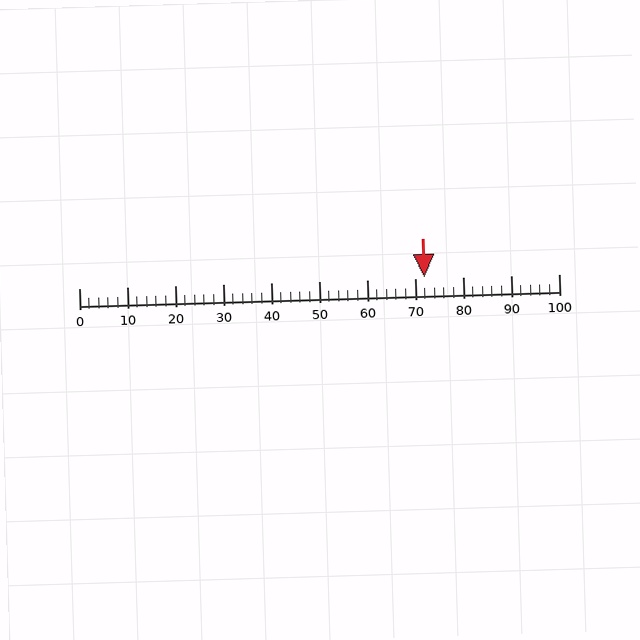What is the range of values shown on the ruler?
The ruler shows values from 0 to 100.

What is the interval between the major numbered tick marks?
The major tick marks are spaced 10 units apart.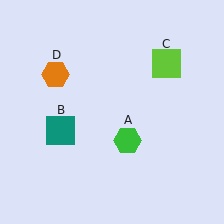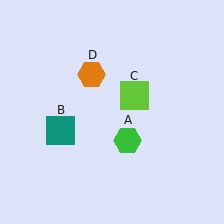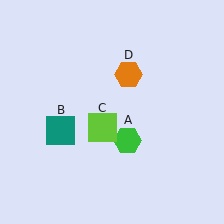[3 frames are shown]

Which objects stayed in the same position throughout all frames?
Green hexagon (object A) and teal square (object B) remained stationary.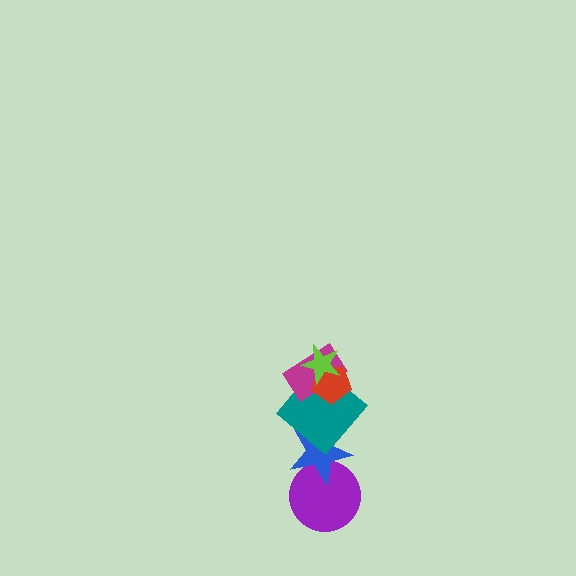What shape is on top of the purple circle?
The blue star is on top of the purple circle.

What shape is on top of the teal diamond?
The magenta rectangle is on top of the teal diamond.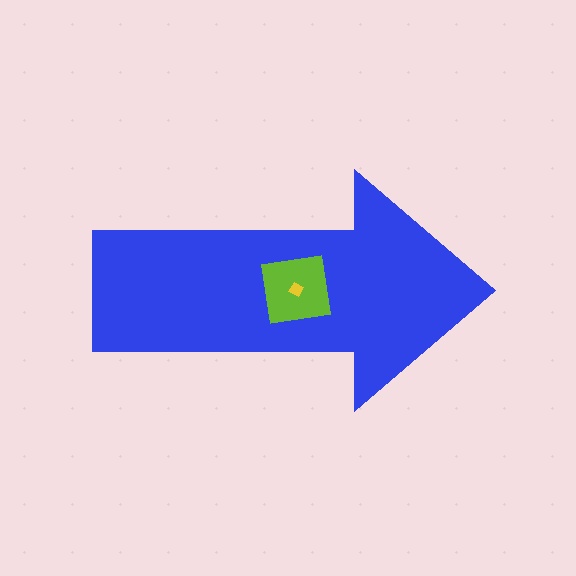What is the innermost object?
The yellow diamond.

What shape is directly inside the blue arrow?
The lime square.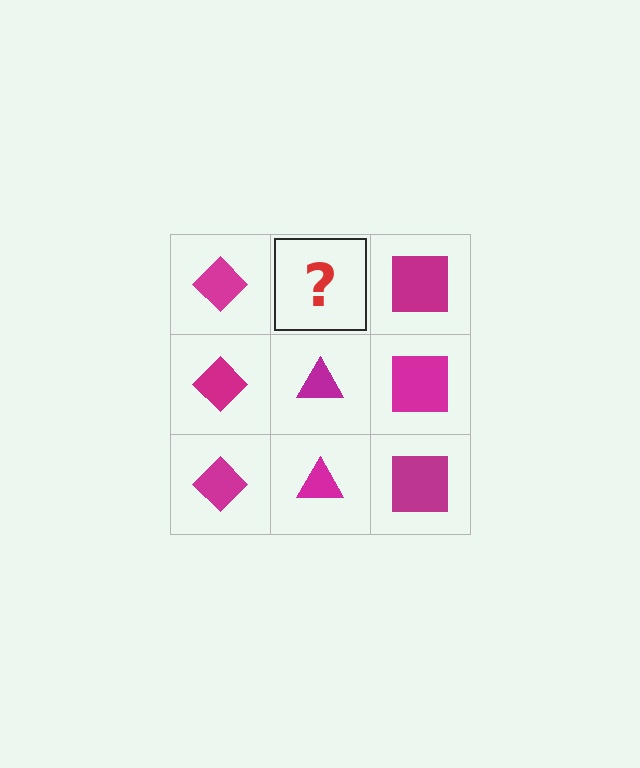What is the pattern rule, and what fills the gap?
The rule is that each column has a consistent shape. The gap should be filled with a magenta triangle.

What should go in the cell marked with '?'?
The missing cell should contain a magenta triangle.